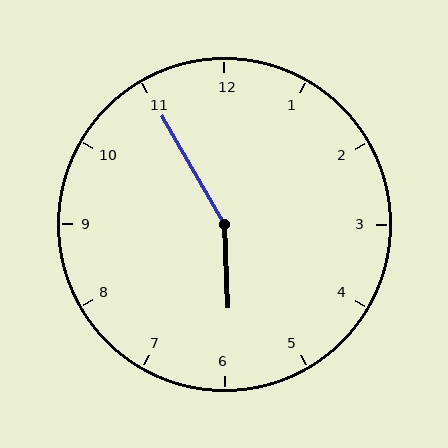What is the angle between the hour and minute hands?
Approximately 152 degrees.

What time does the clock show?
5:55.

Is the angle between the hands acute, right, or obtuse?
It is obtuse.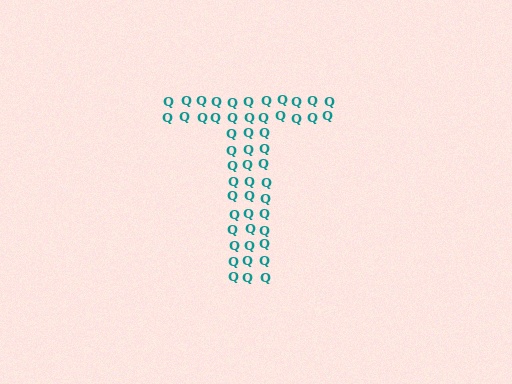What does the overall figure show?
The overall figure shows the letter T.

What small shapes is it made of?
It is made of small letter Q's.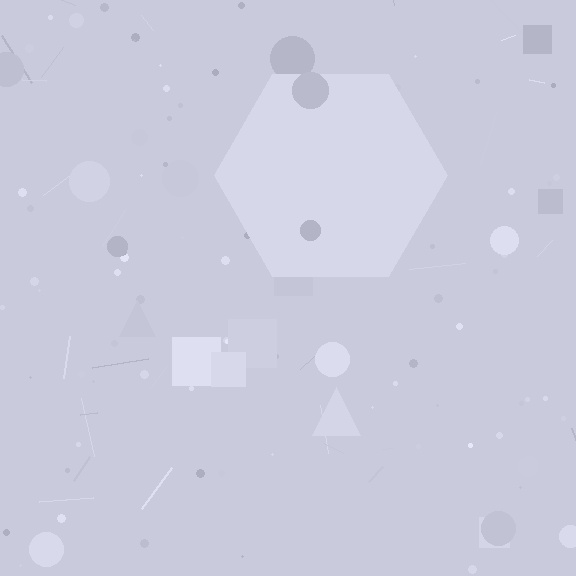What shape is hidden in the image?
A hexagon is hidden in the image.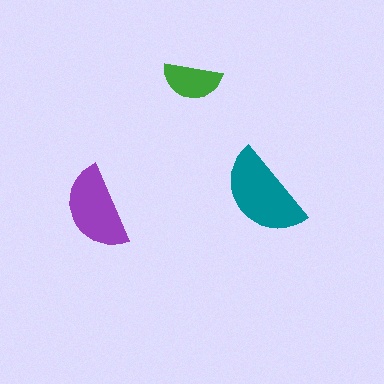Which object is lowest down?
The purple semicircle is bottommost.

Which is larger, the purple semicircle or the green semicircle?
The purple one.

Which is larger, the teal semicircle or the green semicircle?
The teal one.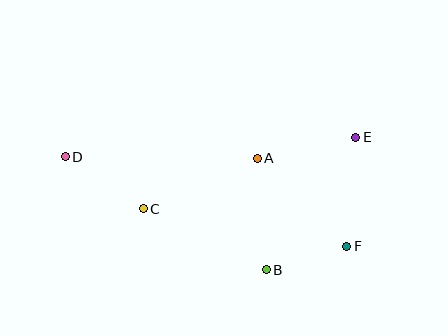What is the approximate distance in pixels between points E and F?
The distance between E and F is approximately 109 pixels.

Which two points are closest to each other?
Points B and F are closest to each other.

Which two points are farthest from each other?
Points D and F are farthest from each other.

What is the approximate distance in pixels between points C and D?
The distance between C and D is approximately 94 pixels.